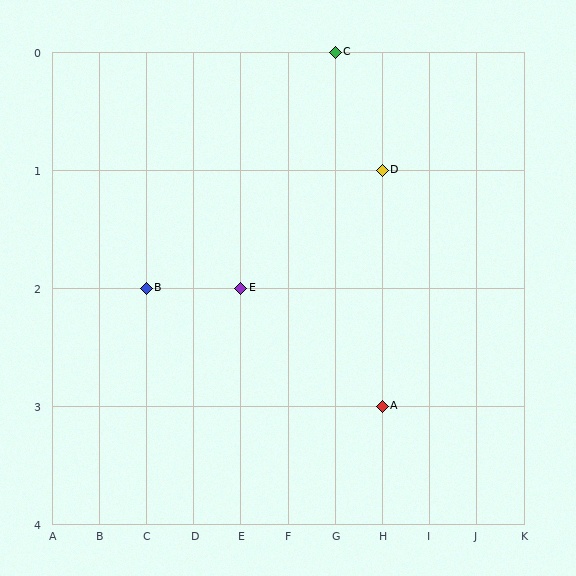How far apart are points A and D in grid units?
Points A and D are 2 rows apart.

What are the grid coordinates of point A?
Point A is at grid coordinates (H, 3).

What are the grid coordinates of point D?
Point D is at grid coordinates (H, 1).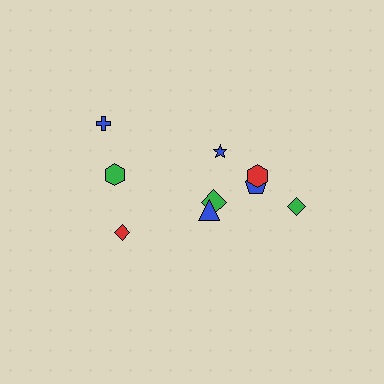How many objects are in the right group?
There are 6 objects.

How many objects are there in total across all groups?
There are 9 objects.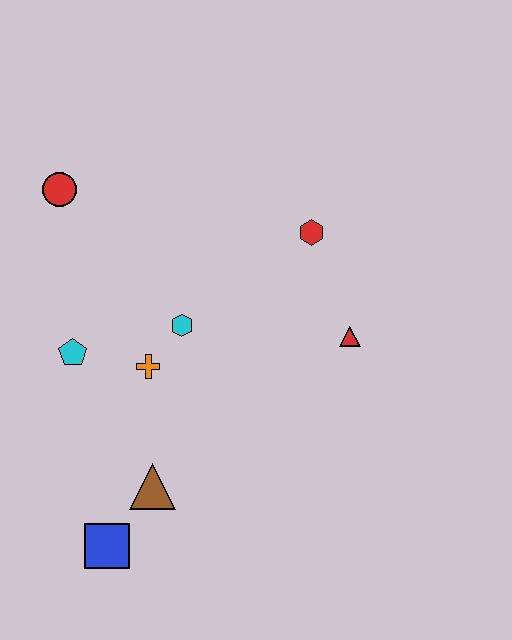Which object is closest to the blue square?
The brown triangle is closest to the blue square.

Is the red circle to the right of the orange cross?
No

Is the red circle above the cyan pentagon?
Yes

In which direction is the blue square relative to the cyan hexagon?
The blue square is below the cyan hexagon.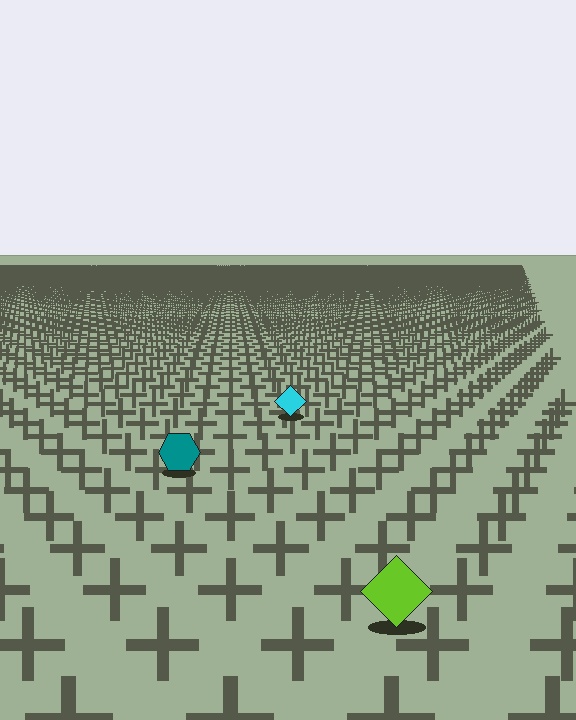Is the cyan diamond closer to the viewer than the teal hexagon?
No. The teal hexagon is closer — you can tell from the texture gradient: the ground texture is coarser near it.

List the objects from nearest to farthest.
From nearest to farthest: the lime diamond, the teal hexagon, the cyan diamond.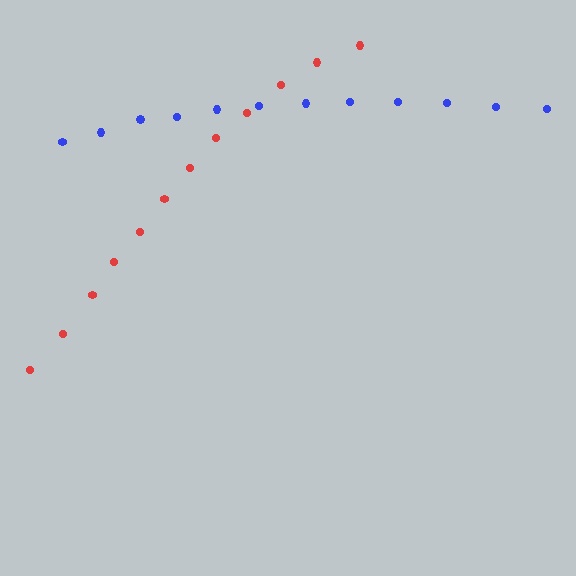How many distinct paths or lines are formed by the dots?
There are 2 distinct paths.